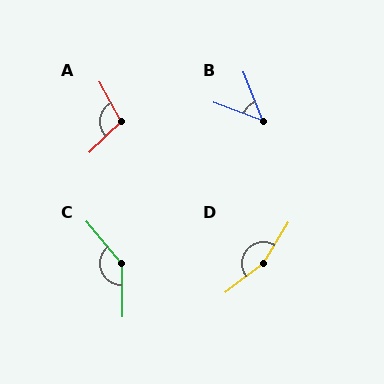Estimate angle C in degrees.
Approximately 140 degrees.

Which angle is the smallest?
B, at approximately 48 degrees.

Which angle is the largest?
D, at approximately 160 degrees.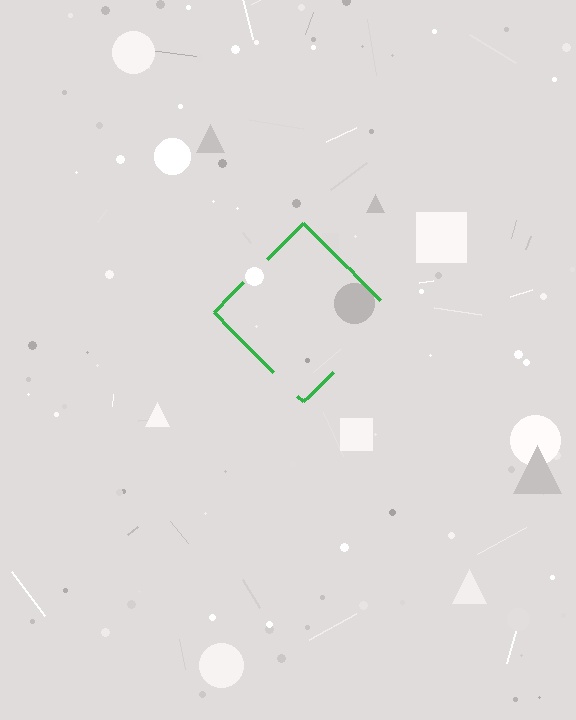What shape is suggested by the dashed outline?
The dashed outline suggests a diamond.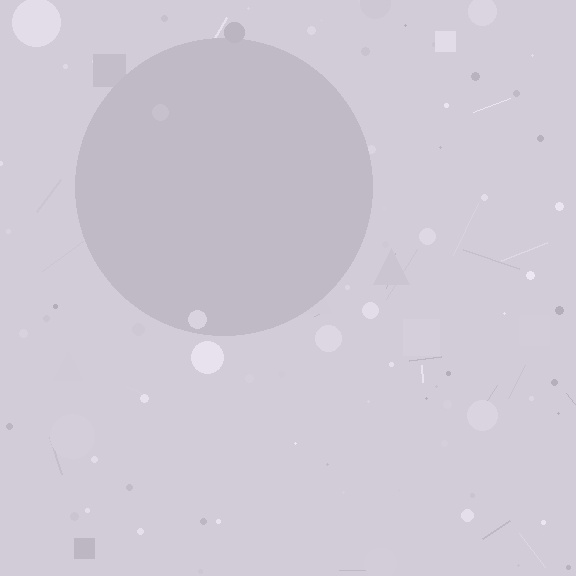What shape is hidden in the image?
A circle is hidden in the image.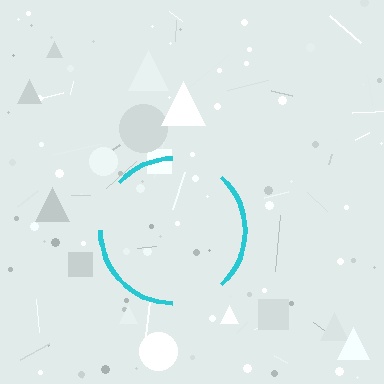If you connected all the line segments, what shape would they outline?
They would outline a circle.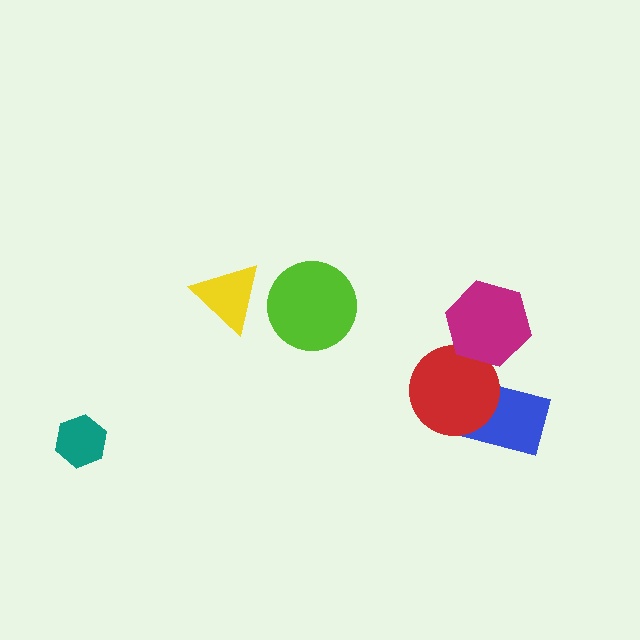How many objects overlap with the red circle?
2 objects overlap with the red circle.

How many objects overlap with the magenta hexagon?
1 object overlaps with the magenta hexagon.